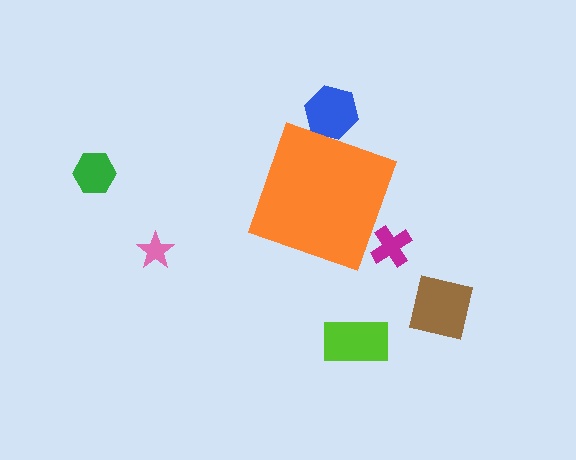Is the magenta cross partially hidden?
Yes, the magenta cross is partially hidden behind the orange diamond.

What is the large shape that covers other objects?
An orange diamond.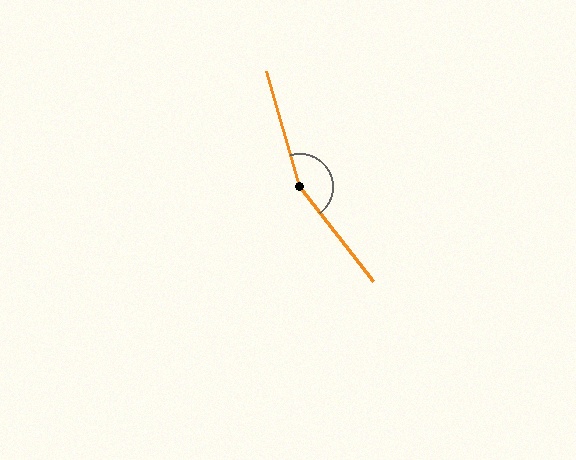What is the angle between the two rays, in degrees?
Approximately 158 degrees.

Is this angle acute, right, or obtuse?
It is obtuse.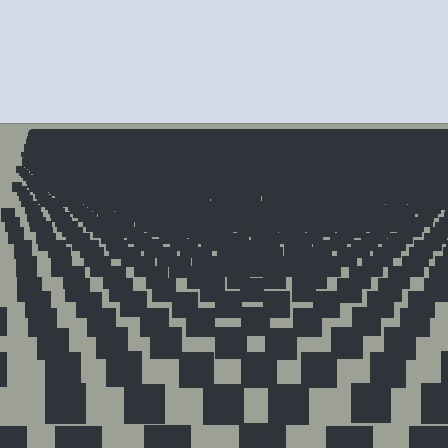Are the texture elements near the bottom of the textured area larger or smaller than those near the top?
Larger. Near the bottom, elements are closer to the viewer and appear at a bigger on-screen size.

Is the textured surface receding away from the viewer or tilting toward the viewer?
The surface is receding away from the viewer. Texture elements get smaller and denser toward the top.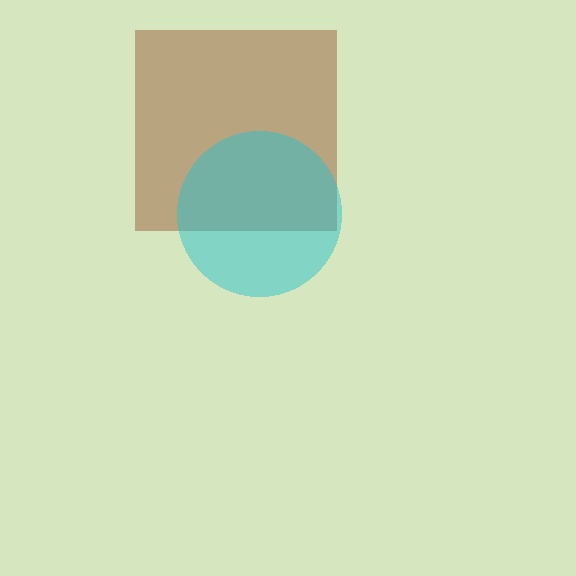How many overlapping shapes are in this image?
There are 2 overlapping shapes in the image.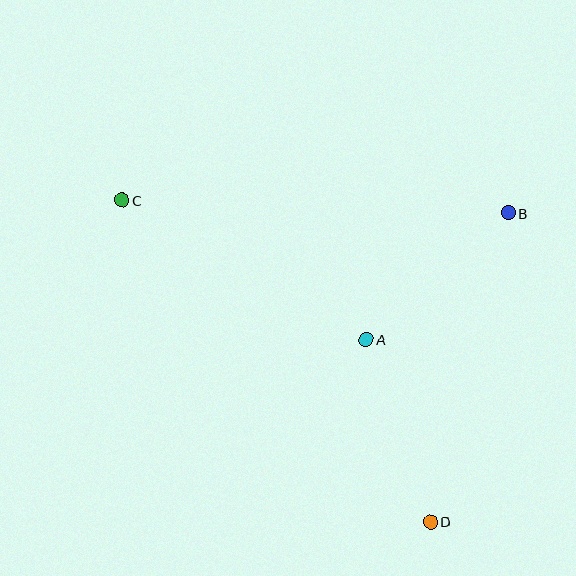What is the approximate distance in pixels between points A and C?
The distance between A and C is approximately 281 pixels.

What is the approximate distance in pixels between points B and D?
The distance between B and D is approximately 319 pixels.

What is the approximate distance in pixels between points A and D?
The distance between A and D is approximately 194 pixels.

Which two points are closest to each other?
Points A and B are closest to each other.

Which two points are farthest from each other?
Points C and D are farthest from each other.